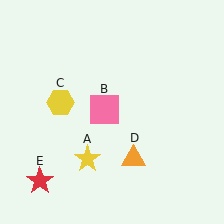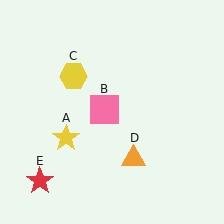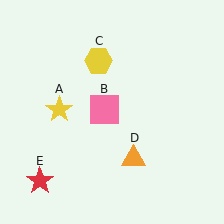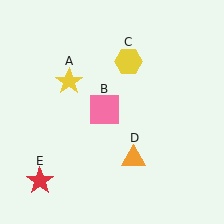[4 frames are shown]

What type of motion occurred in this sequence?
The yellow star (object A), yellow hexagon (object C) rotated clockwise around the center of the scene.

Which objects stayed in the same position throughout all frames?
Pink square (object B) and orange triangle (object D) and red star (object E) remained stationary.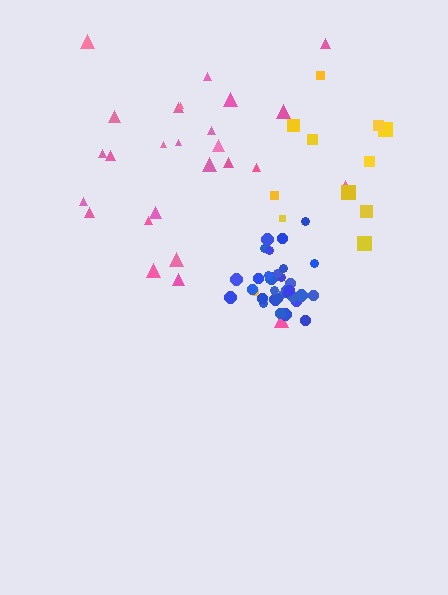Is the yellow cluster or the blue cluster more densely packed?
Blue.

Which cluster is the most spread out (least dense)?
Yellow.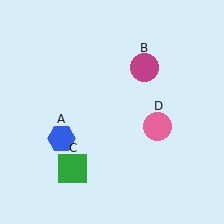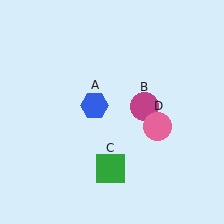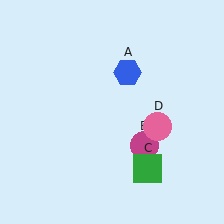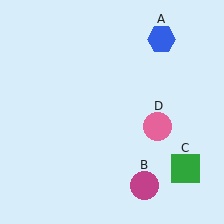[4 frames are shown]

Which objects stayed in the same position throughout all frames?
Pink circle (object D) remained stationary.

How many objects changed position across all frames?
3 objects changed position: blue hexagon (object A), magenta circle (object B), green square (object C).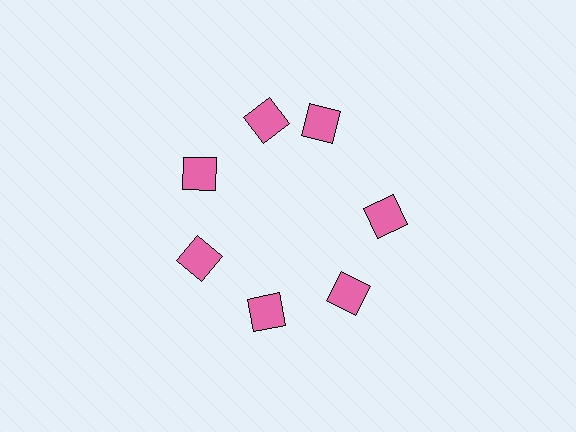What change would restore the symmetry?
The symmetry would be restored by rotating it back into even spacing with its neighbors so that all 7 squares sit at equal angles and equal distance from the center.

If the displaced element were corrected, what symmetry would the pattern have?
It would have 7-fold rotational symmetry — the pattern would map onto itself every 51 degrees.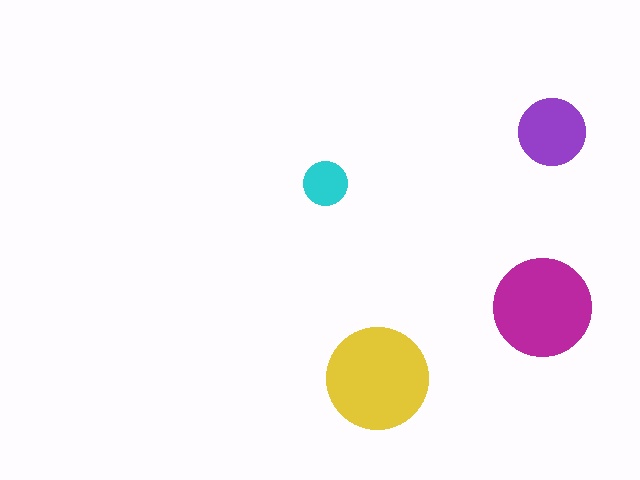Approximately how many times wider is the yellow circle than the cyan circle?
About 2.5 times wider.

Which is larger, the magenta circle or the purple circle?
The magenta one.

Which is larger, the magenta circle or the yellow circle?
The yellow one.